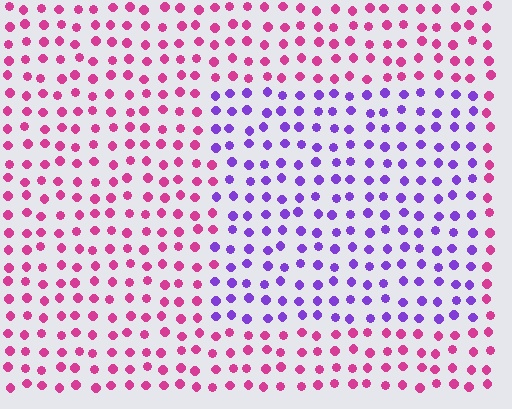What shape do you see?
I see a rectangle.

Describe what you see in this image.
The image is filled with small magenta elements in a uniform arrangement. A rectangle-shaped region is visible where the elements are tinted to a slightly different hue, forming a subtle color boundary.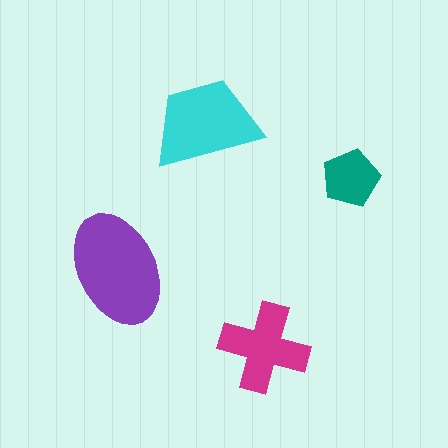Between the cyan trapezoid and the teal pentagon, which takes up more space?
The cyan trapezoid.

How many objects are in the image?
There are 4 objects in the image.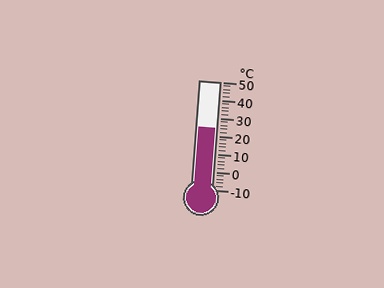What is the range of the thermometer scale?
The thermometer scale ranges from -10°C to 50°C.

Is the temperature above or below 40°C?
The temperature is below 40°C.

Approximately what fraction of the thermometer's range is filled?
The thermometer is filled to approximately 55% of its range.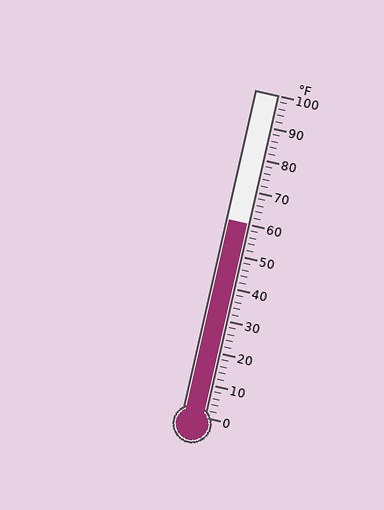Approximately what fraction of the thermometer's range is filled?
The thermometer is filled to approximately 60% of its range.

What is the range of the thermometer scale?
The thermometer scale ranges from 0°F to 100°F.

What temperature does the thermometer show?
The thermometer shows approximately 60°F.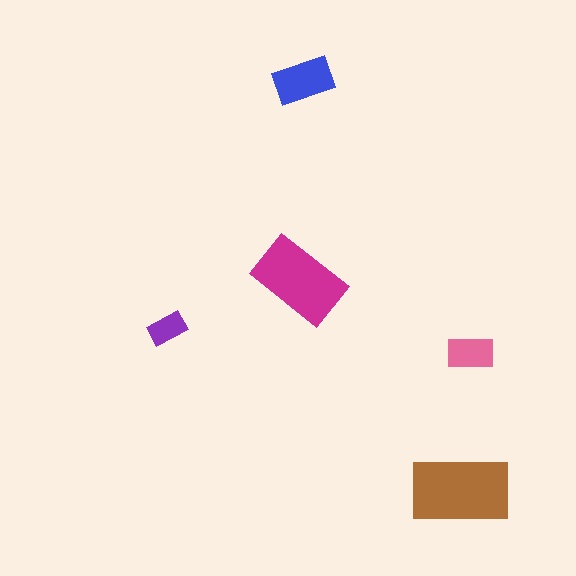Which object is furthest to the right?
The pink rectangle is rightmost.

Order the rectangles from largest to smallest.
the brown one, the magenta one, the blue one, the pink one, the purple one.